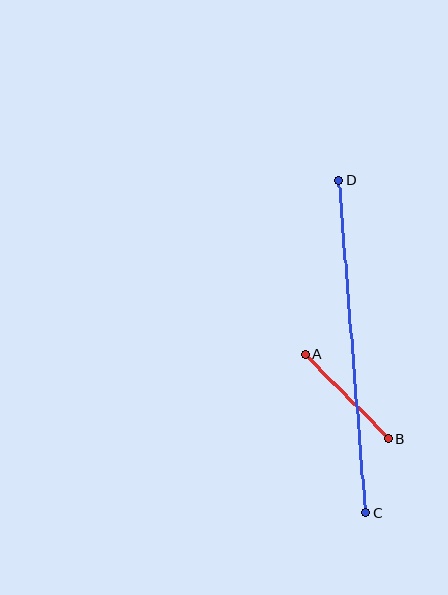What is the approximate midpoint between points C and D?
The midpoint is at approximately (352, 347) pixels.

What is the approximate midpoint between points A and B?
The midpoint is at approximately (347, 396) pixels.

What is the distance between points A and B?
The distance is approximately 119 pixels.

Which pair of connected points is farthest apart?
Points C and D are farthest apart.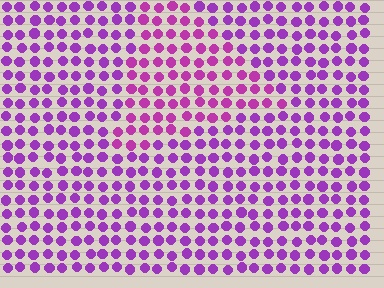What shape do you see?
I see a triangle.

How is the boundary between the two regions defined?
The boundary is defined purely by a slight shift in hue (about 23 degrees). Spacing, size, and orientation are identical on both sides.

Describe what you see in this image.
The image is filled with small purple elements in a uniform arrangement. A triangle-shaped region is visible where the elements are tinted to a slightly different hue, forming a subtle color boundary.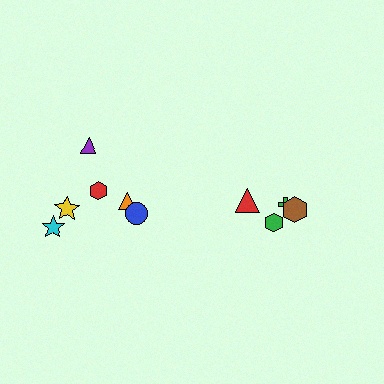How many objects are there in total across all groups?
There are 10 objects.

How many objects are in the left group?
There are 6 objects.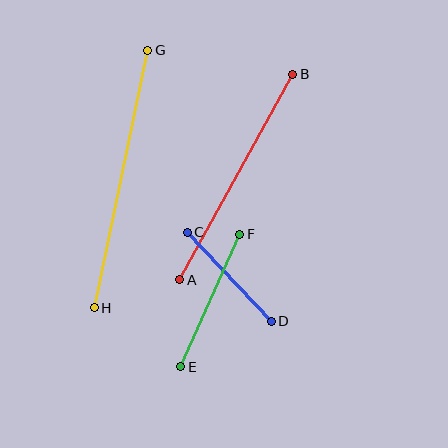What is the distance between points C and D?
The distance is approximately 122 pixels.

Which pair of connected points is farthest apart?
Points G and H are farthest apart.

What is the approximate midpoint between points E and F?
The midpoint is at approximately (210, 300) pixels.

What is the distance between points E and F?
The distance is approximately 145 pixels.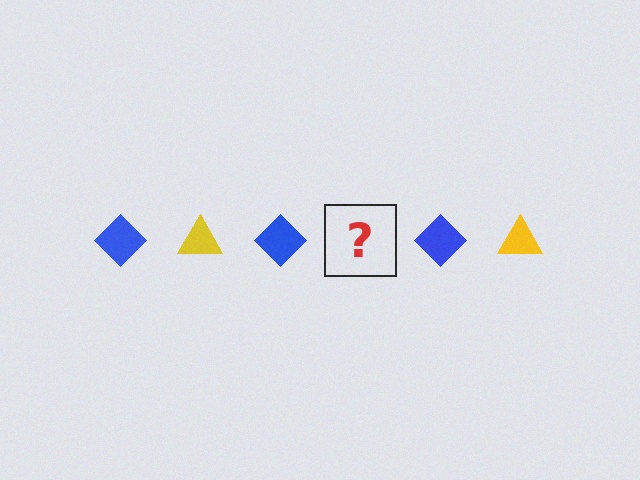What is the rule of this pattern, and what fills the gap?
The rule is that the pattern alternates between blue diamond and yellow triangle. The gap should be filled with a yellow triangle.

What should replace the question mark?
The question mark should be replaced with a yellow triangle.